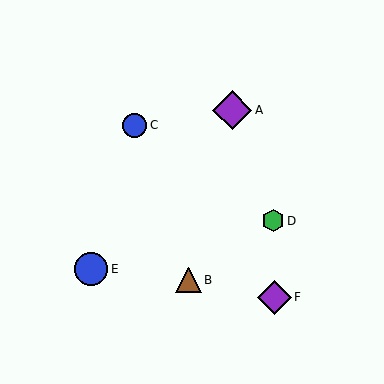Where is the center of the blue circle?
The center of the blue circle is at (91, 269).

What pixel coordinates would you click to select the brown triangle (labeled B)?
Click at (188, 280) to select the brown triangle B.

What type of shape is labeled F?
Shape F is a purple diamond.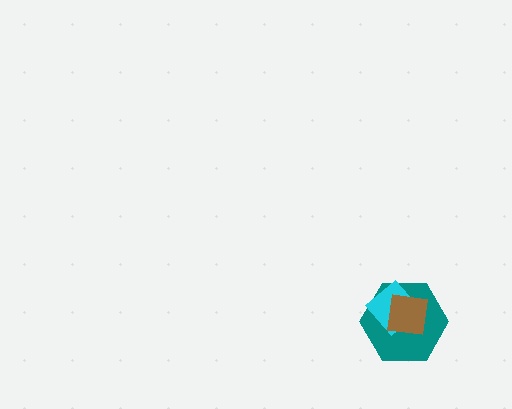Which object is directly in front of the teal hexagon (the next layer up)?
The cyan diamond is directly in front of the teal hexagon.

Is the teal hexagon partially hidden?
Yes, it is partially covered by another shape.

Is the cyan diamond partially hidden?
Yes, it is partially covered by another shape.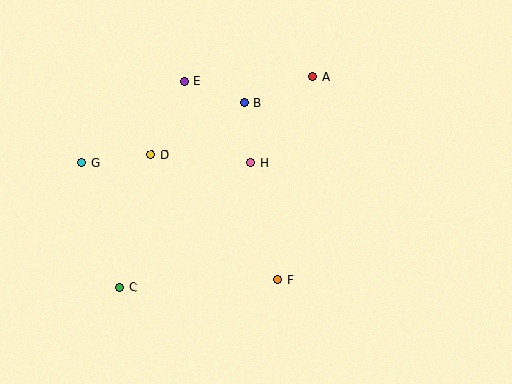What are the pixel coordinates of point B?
Point B is at (245, 103).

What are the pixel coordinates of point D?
Point D is at (151, 155).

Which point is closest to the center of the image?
Point H at (251, 163) is closest to the center.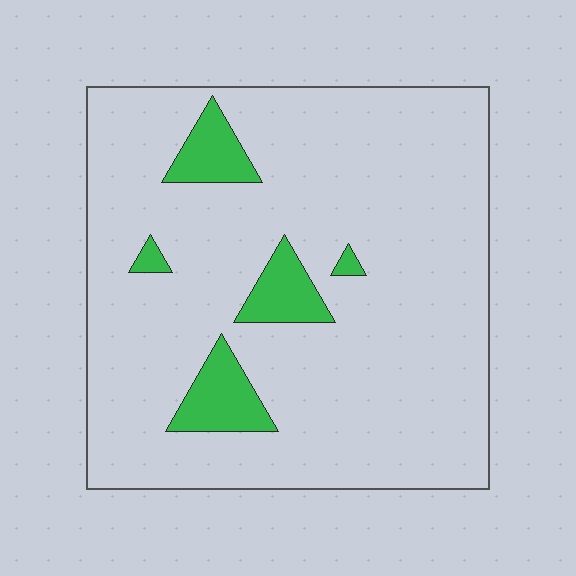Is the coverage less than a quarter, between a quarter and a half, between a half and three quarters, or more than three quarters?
Less than a quarter.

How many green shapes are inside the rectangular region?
5.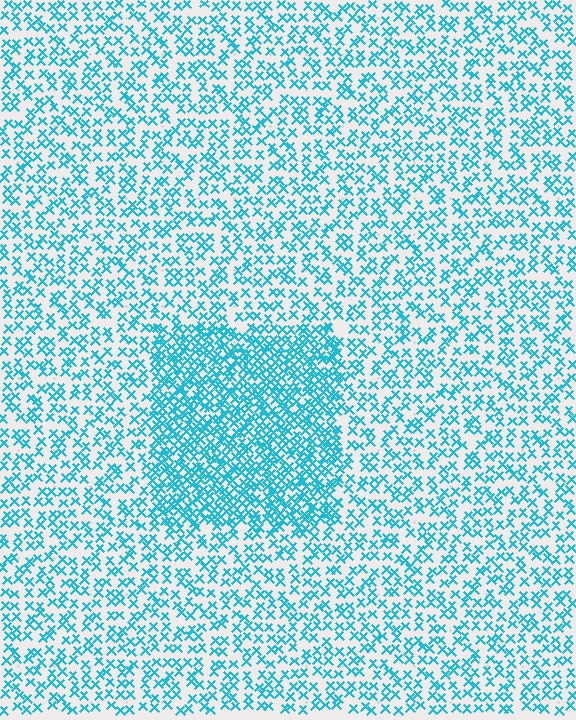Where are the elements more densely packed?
The elements are more densely packed inside the rectangle boundary.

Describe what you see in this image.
The image contains small cyan elements arranged at two different densities. A rectangle-shaped region is visible where the elements are more densely packed than the surrounding area.